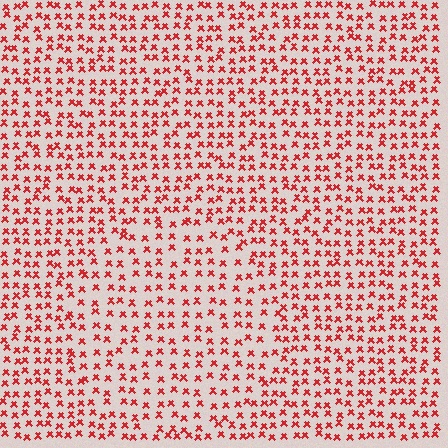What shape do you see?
I see a circle.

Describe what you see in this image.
The image contains small red elements arranged at two different densities. A circle-shaped region is visible where the elements are less densely packed than the surrounding area.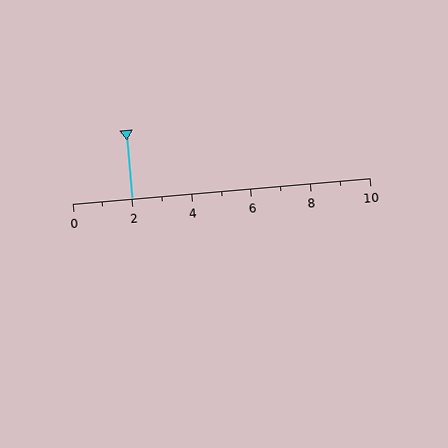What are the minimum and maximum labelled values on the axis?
The axis runs from 0 to 10.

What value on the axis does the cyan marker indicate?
The marker indicates approximately 2.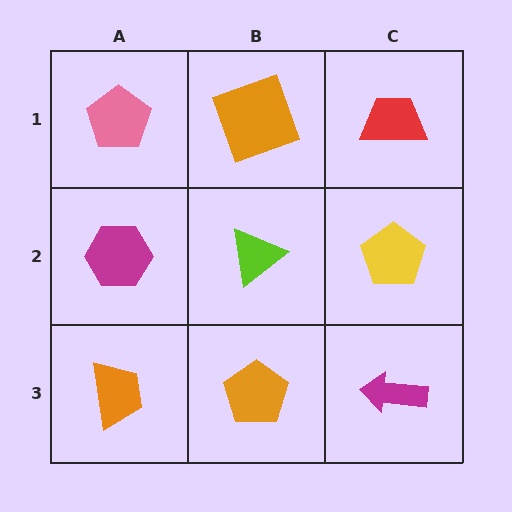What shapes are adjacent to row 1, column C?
A yellow pentagon (row 2, column C), an orange square (row 1, column B).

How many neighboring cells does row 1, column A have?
2.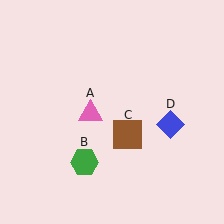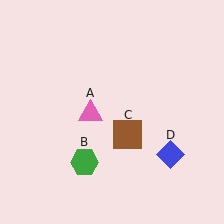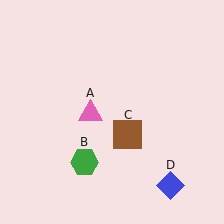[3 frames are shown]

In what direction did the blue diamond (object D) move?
The blue diamond (object D) moved down.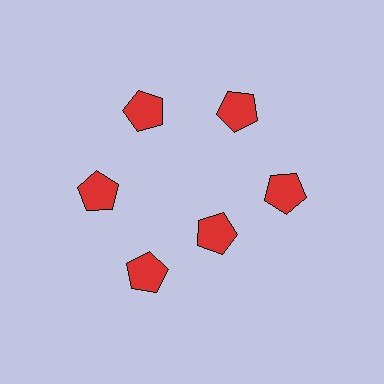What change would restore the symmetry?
The symmetry would be restored by moving it outward, back onto the ring so that all 6 pentagons sit at equal angles and equal distance from the center.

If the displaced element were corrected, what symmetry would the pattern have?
It would have 6-fold rotational symmetry — the pattern would map onto itself every 60 degrees.